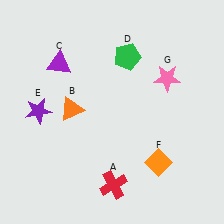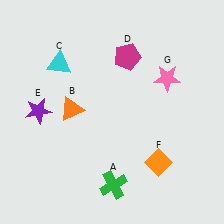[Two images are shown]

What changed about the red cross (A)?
In Image 1, A is red. In Image 2, it changed to green.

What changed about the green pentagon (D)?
In Image 1, D is green. In Image 2, it changed to magenta.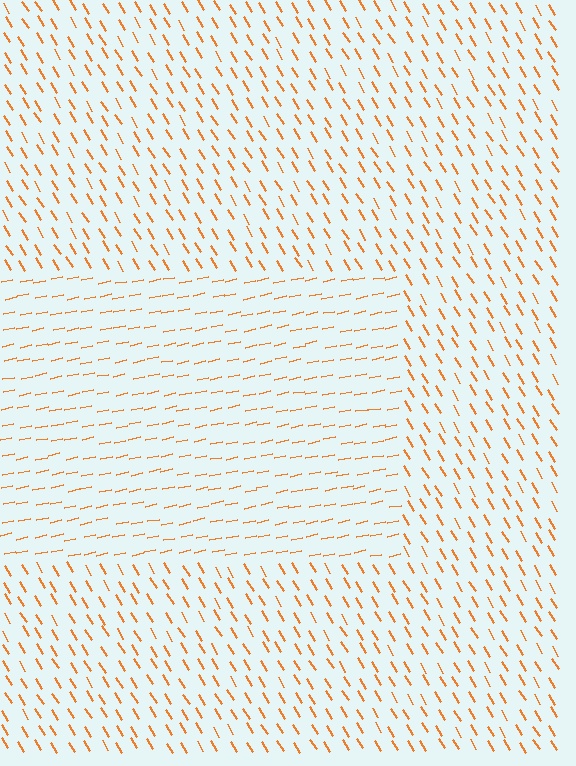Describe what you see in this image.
The image is filled with small orange line segments. A rectangle region in the image has lines oriented differently from the surrounding lines, creating a visible texture boundary.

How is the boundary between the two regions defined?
The boundary is defined purely by a change in line orientation (approximately 70 degrees difference). All lines are the same color and thickness.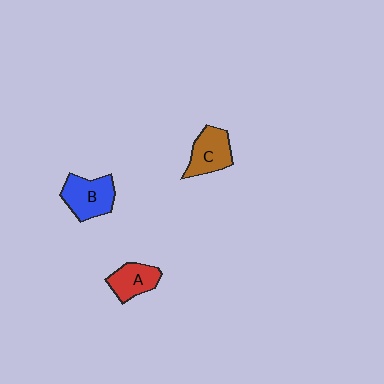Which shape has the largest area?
Shape B (blue).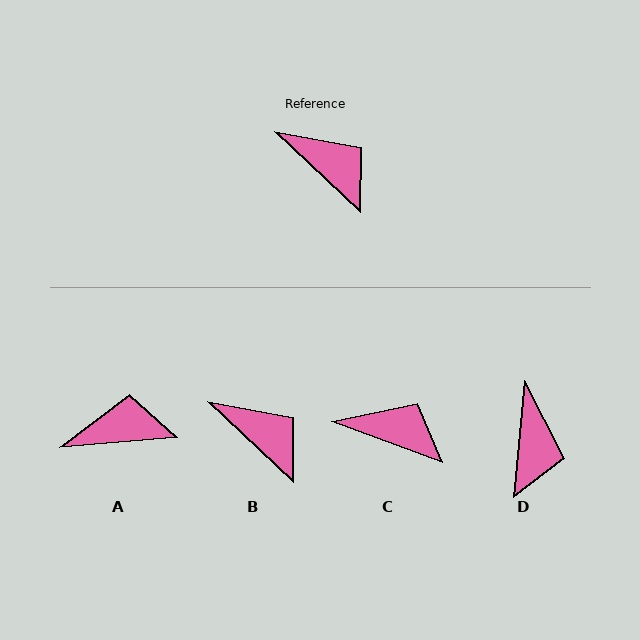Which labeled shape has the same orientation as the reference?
B.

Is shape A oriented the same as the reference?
No, it is off by about 48 degrees.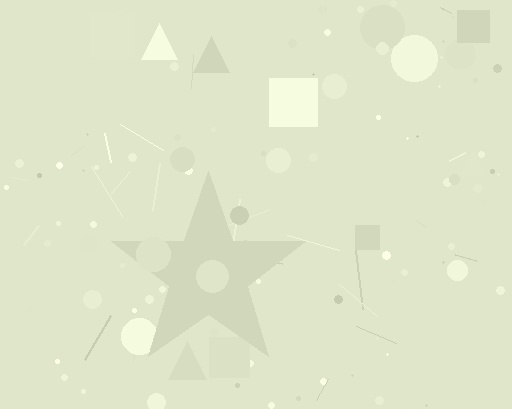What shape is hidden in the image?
A star is hidden in the image.